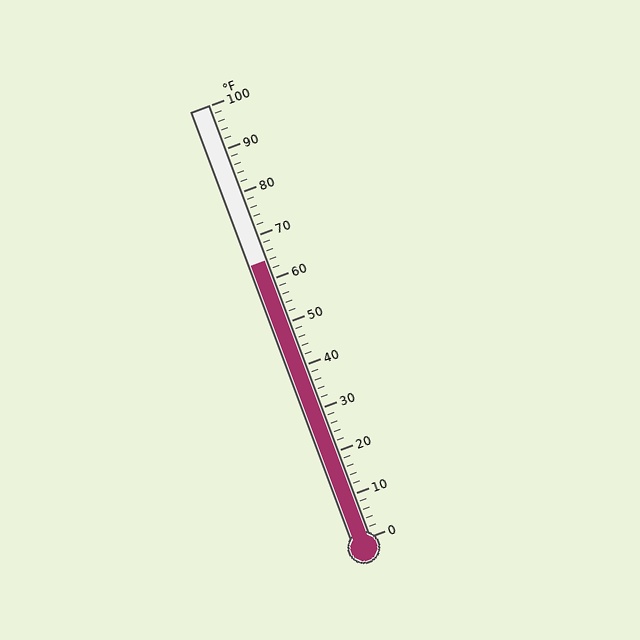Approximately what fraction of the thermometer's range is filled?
The thermometer is filled to approximately 65% of its range.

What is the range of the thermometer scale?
The thermometer scale ranges from 0°F to 100°F.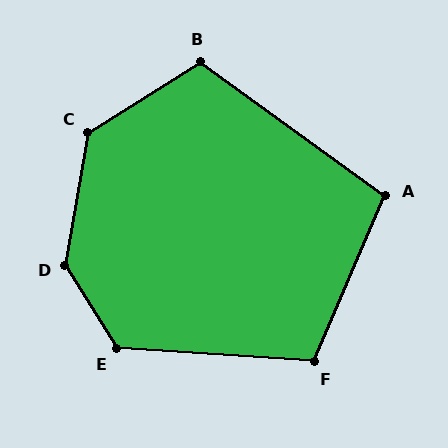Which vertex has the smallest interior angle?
A, at approximately 102 degrees.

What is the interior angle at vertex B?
Approximately 112 degrees (obtuse).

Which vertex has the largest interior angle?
D, at approximately 138 degrees.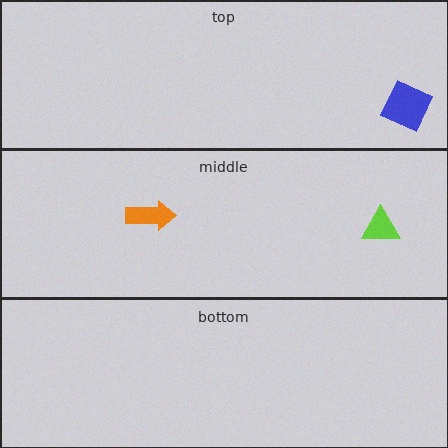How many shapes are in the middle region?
2.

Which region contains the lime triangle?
The middle region.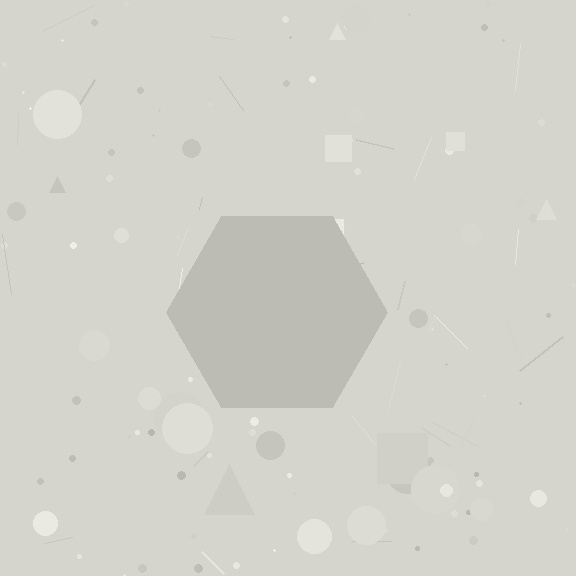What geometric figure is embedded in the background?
A hexagon is embedded in the background.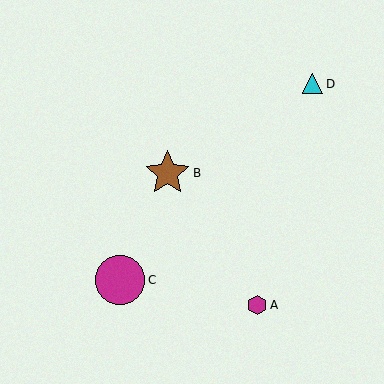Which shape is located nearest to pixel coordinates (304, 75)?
The cyan triangle (labeled D) at (313, 84) is nearest to that location.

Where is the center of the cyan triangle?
The center of the cyan triangle is at (313, 84).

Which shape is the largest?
The magenta circle (labeled C) is the largest.